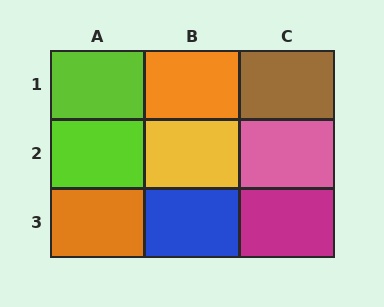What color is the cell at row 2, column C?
Pink.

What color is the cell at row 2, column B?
Yellow.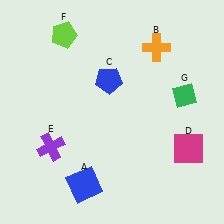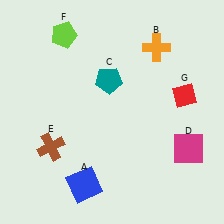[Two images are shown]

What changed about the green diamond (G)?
In Image 1, G is green. In Image 2, it changed to red.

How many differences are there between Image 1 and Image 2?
There are 3 differences between the two images.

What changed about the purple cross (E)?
In Image 1, E is purple. In Image 2, it changed to brown.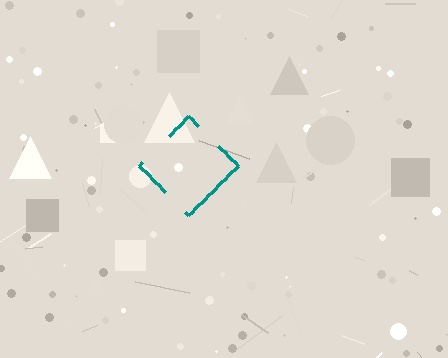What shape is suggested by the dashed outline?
The dashed outline suggests a diamond.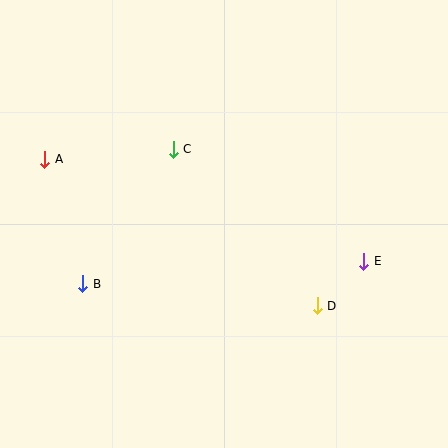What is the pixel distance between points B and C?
The distance between B and C is 162 pixels.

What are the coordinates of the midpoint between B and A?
The midpoint between B and A is at (64, 221).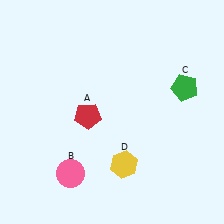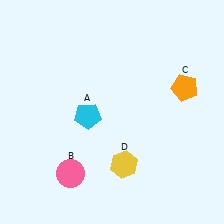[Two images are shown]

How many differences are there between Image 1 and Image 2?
There are 2 differences between the two images.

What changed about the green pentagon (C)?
In Image 1, C is green. In Image 2, it changed to orange.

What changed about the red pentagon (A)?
In Image 1, A is red. In Image 2, it changed to cyan.